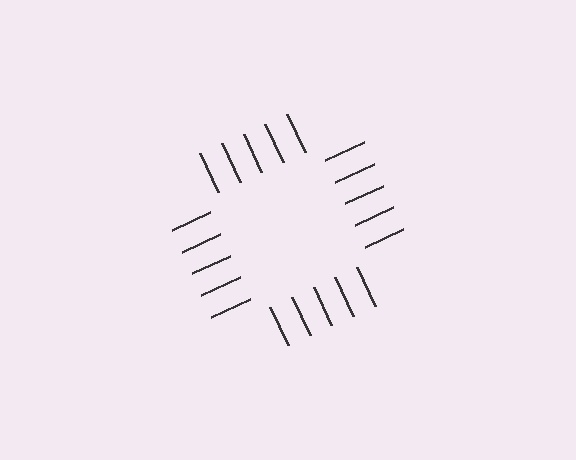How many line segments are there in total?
20 — 5 along each of the 4 edges.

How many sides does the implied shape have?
4 sides — the line-ends trace a square.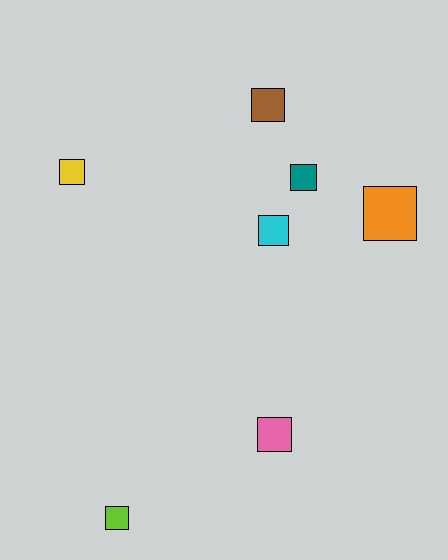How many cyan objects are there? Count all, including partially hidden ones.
There is 1 cyan object.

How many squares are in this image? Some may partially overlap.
There are 7 squares.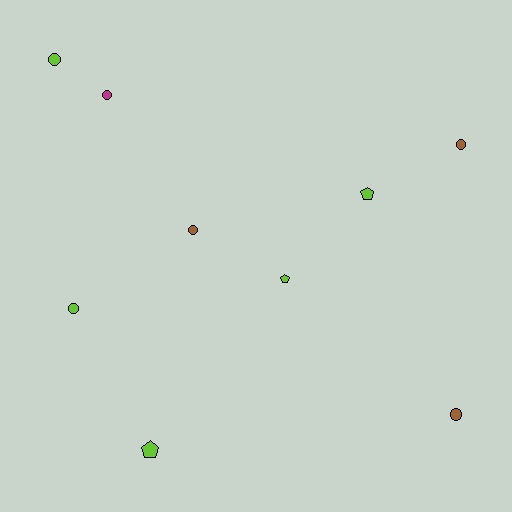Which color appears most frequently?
Lime, with 5 objects.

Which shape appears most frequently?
Circle, with 6 objects.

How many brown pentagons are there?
There are no brown pentagons.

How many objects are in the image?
There are 9 objects.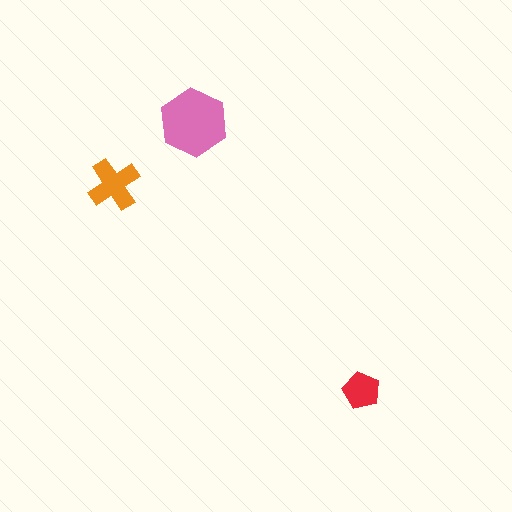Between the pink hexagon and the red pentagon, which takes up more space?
The pink hexagon.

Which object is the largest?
The pink hexagon.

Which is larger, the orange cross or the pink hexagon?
The pink hexagon.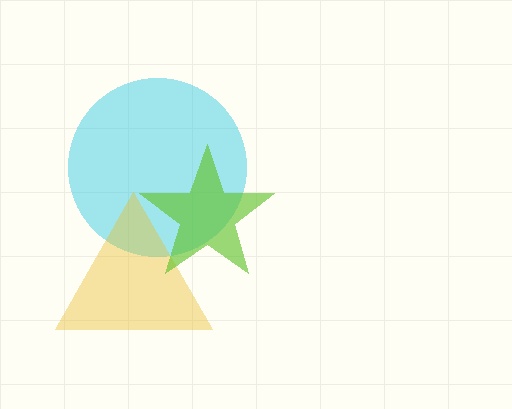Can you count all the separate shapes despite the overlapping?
Yes, there are 3 separate shapes.